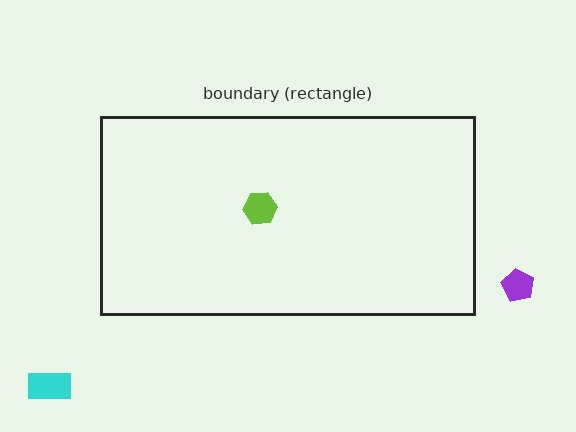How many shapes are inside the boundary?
1 inside, 2 outside.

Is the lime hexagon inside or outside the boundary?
Inside.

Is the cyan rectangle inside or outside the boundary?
Outside.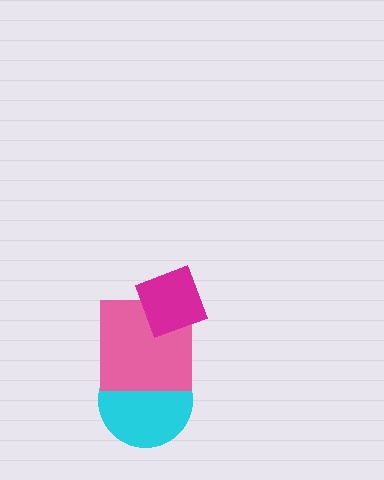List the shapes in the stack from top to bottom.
From top to bottom: the magenta diamond, the pink square, the cyan circle.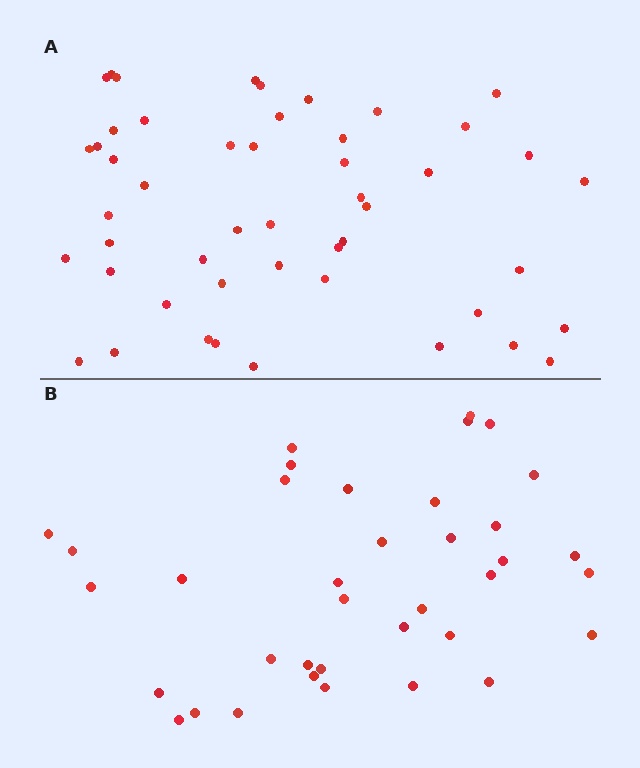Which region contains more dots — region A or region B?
Region A (the top region) has more dots.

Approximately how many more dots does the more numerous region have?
Region A has roughly 12 or so more dots than region B.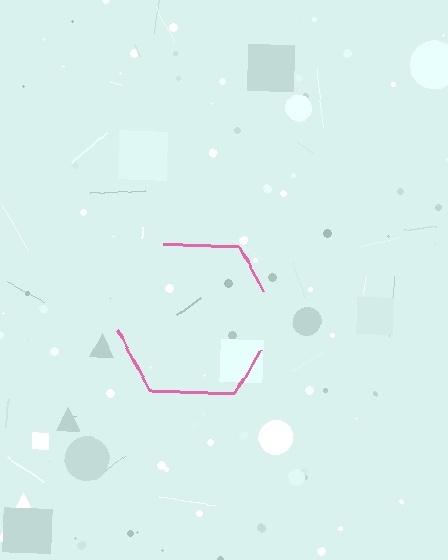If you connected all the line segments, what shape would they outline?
They would outline a hexagon.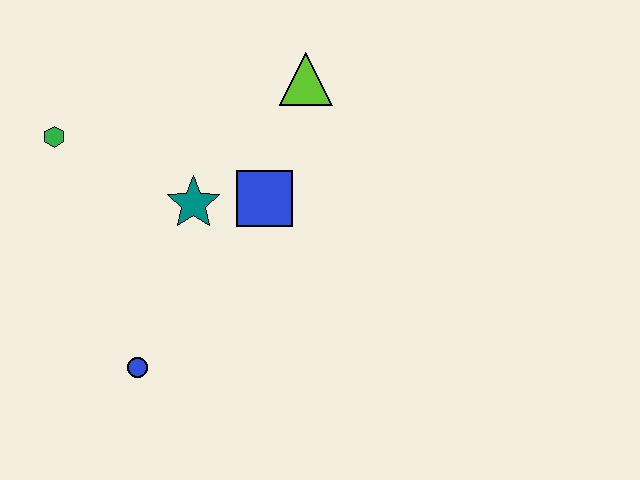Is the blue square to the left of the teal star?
No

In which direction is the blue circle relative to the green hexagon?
The blue circle is below the green hexagon.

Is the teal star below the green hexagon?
Yes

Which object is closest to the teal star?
The blue square is closest to the teal star.